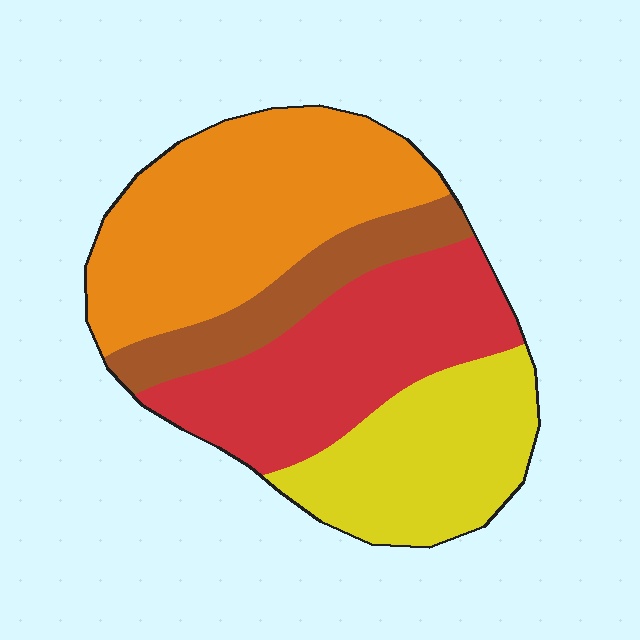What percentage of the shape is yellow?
Yellow takes up about one quarter (1/4) of the shape.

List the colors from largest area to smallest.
From largest to smallest: orange, red, yellow, brown.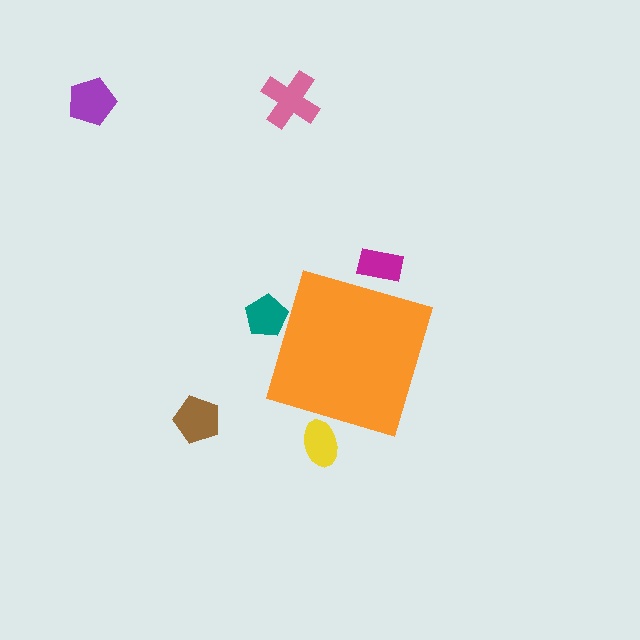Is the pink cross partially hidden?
No, the pink cross is fully visible.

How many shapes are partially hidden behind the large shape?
3 shapes are partially hidden.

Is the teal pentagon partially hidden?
Yes, the teal pentagon is partially hidden behind the orange diamond.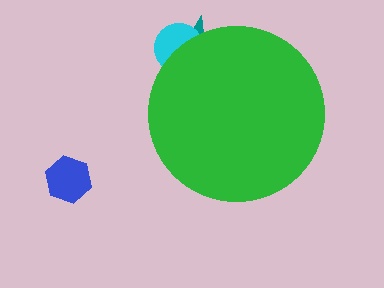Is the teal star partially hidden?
Yes, the teal star is partially hidden behind the green circle.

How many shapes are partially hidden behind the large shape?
2 shapes are partially hidden.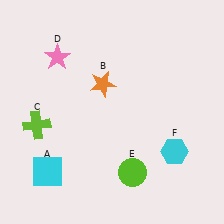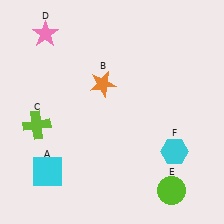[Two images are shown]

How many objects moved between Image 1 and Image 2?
2 objects moved between the two images.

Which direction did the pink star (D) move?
The pink star (D) moved up.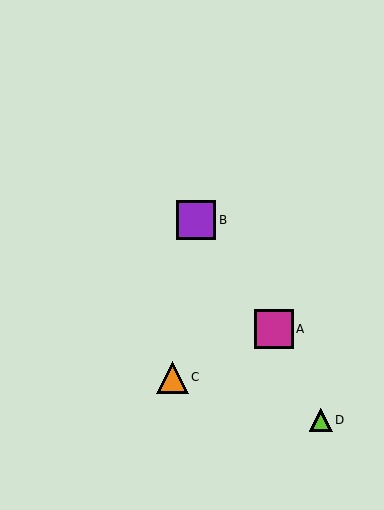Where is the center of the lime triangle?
The center of the lime triangle is at (321, 420).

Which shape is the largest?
The magenta square (labeled A) is the largest.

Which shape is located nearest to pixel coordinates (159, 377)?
The orange triangle (labeled C) at (172, 377) is nearest to that location.